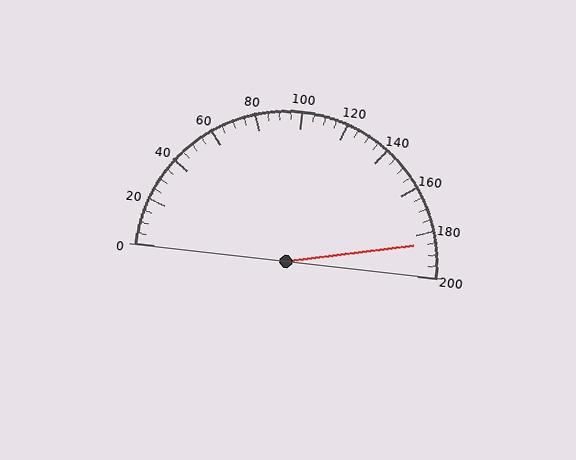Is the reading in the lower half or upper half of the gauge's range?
The reading is in the upper half of the range (0 to 200).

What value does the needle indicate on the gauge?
The needle indicates approximately 185.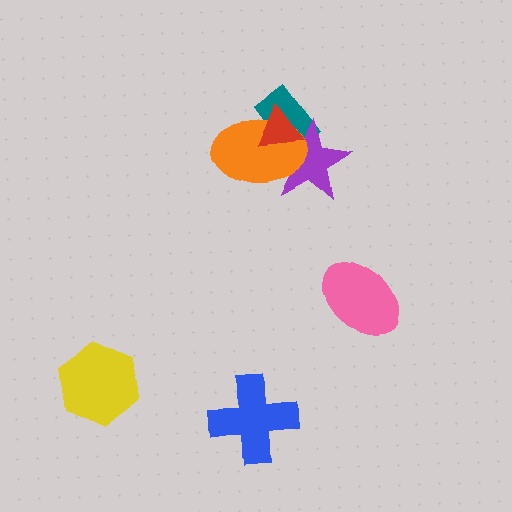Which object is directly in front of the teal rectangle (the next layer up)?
The purple star is directly in front of the teal rectangle.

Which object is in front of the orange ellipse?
The red triangle is in front of the orange ellipse.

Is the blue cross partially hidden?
No, no other shape covers it.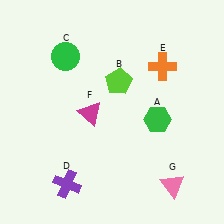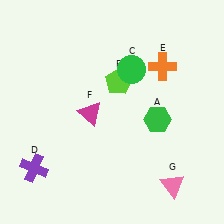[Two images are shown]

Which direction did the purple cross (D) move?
The purple cross (D) moved left.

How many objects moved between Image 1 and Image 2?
2 objects moved between the two images.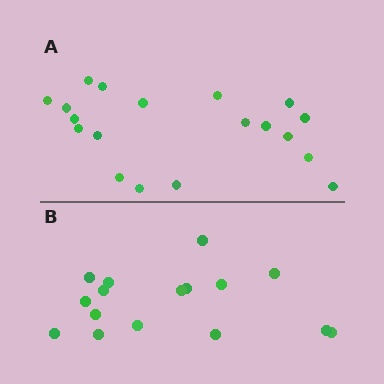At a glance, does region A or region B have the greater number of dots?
Region A (the top region) has more dots.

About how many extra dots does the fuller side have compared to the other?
Region A has just a few more — roughly 2 or 3 more dots than region B.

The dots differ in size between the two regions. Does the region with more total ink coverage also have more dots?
No. Region B has more total ink coverage because its dots are larger, but region A actually contains more individual dots. Total area can be misleading — the number of items is what matters here.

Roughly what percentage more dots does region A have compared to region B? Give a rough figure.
About 20% more.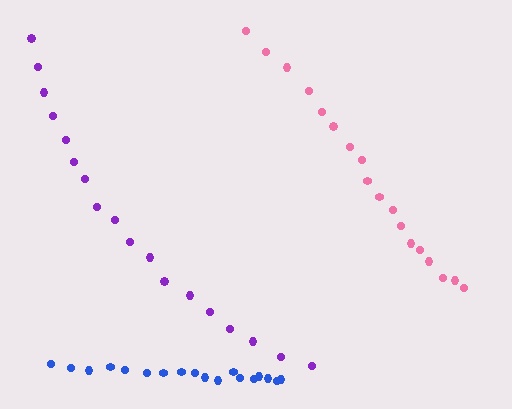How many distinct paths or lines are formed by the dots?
There are 3 distinct paths.